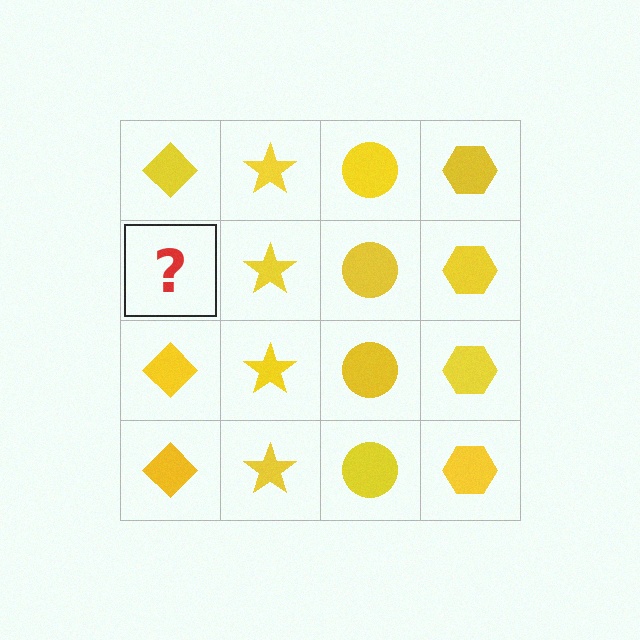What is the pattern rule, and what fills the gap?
The rule is that each column has a consistent shape. The gap should be filled with a yellow diamond.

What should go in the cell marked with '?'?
The missing cell should contain a yellow diamond.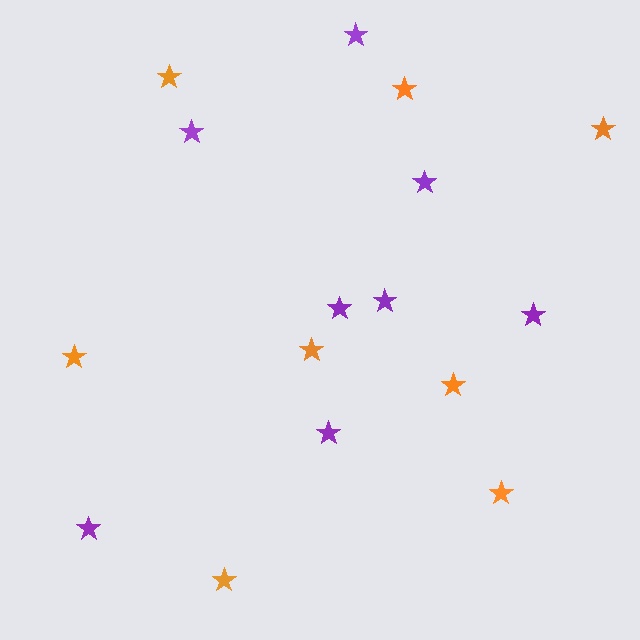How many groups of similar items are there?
There are 2 groups: one group of orange stars (8) and one group of purple stars (8).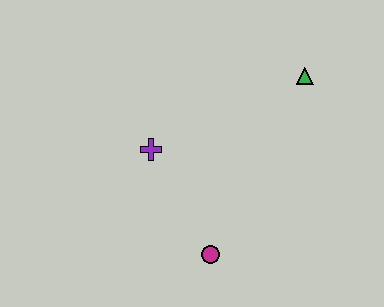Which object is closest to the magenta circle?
The purple cross is closest to the magenta circle.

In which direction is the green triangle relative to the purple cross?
The green triangle is to the right of the purple cross.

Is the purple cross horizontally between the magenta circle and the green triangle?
No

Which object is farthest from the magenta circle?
The green triangle is farthest from the magenta circle.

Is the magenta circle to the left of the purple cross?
No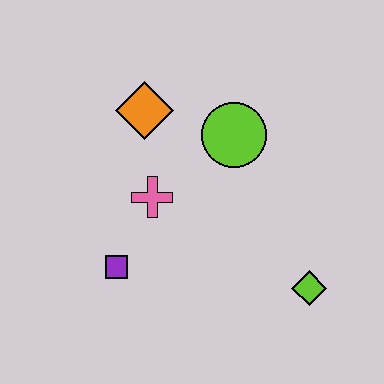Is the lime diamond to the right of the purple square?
Yes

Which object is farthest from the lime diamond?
The orange diamond is farthest from the lime diamond.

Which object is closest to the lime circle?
The orange diamond is closest to the lime circle.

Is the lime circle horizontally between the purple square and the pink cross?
No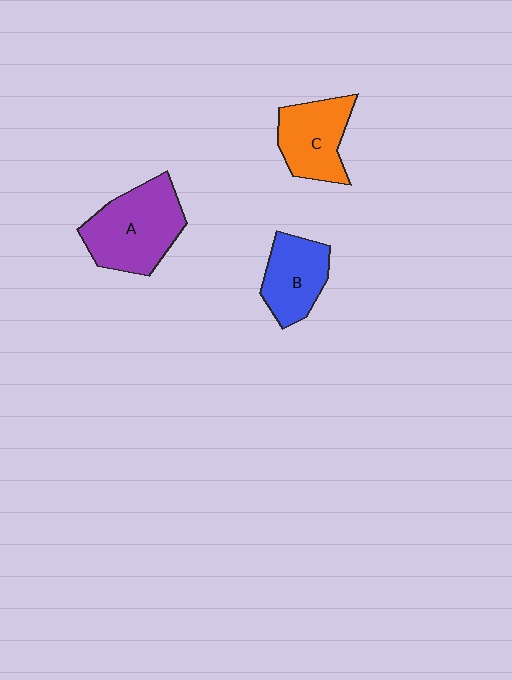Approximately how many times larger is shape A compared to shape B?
Approximately 1.5 times.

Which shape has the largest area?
Shape A (purple).